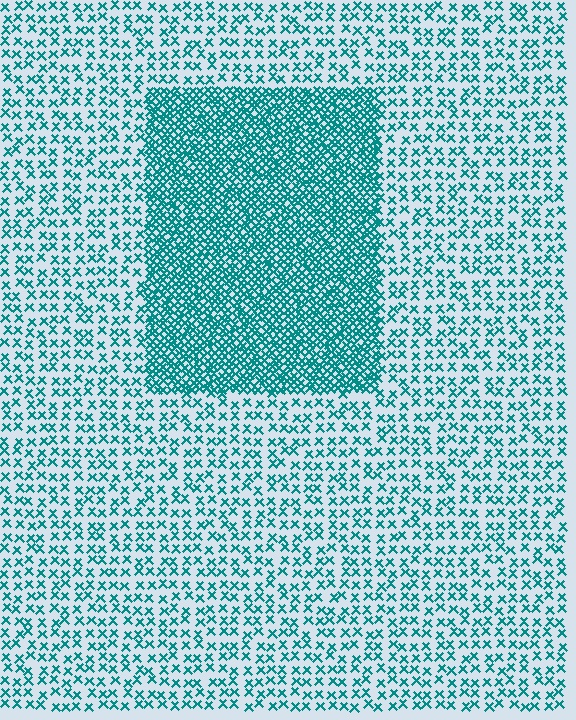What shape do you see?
I see a rectangle.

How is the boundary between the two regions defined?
The boundary is defined by a change in element density (approximately 2.7x ratio). All elements are the same color, size, and shape.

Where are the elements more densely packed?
The elements are more densely packed inside the rectangle boundary.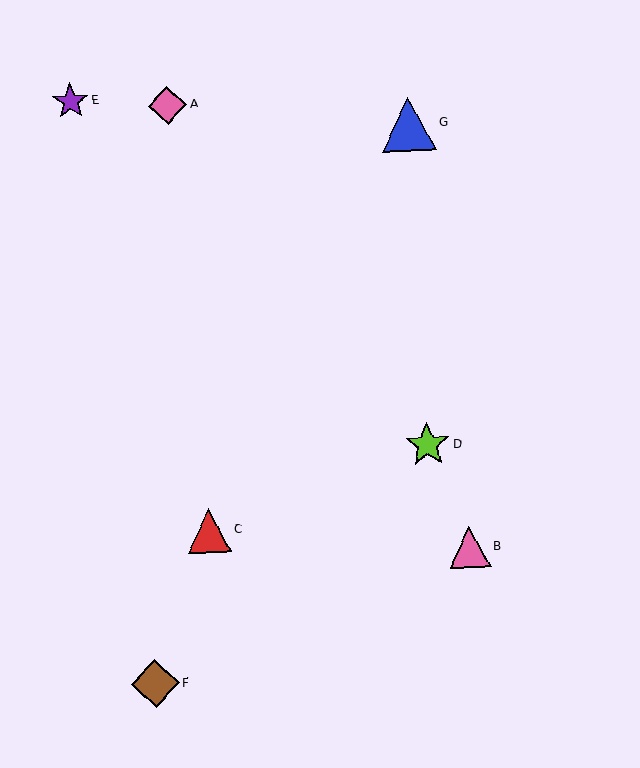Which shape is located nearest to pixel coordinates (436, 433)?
The lime star (labeled D) at (427, 445) is nearest to that location.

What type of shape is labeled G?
Shape G is a blue triangle.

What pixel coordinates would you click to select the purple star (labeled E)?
Click at (71, 101) to select the purple star E.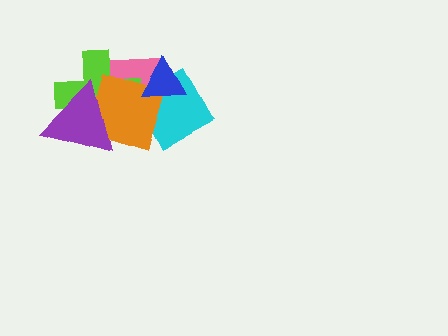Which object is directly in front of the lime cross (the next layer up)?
The orange diamond is directly in front of the lime cross.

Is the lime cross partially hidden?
Yes, it is partially covered by another shape.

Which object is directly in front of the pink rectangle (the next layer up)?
The lime cross is directly in front of the pink rectangle.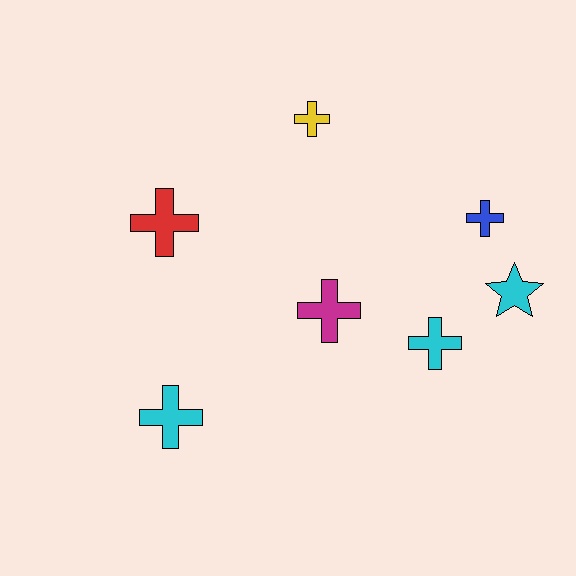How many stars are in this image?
There is 1 star.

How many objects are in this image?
There are 7 objects.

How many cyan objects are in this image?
There are 3 cyan objects.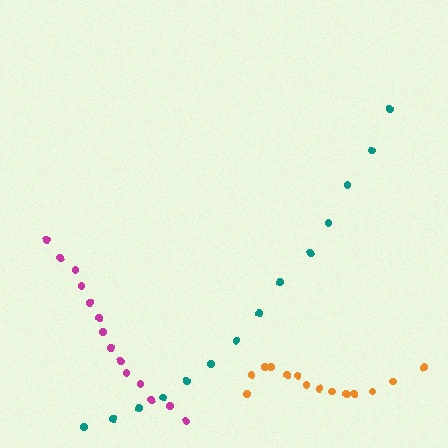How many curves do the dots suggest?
There are 3 distinct paths.